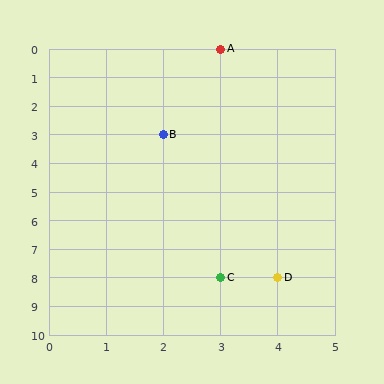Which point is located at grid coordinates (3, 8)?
Point C is at (3, 8).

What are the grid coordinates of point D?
Point D is at grid coordinates (4, 8).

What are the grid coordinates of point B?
Point B is at grid coordinates (2, 3).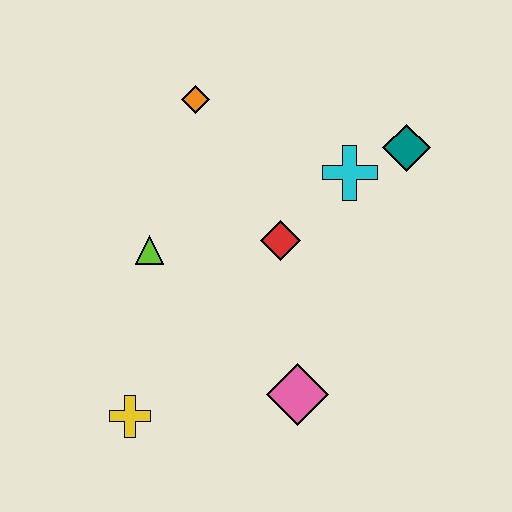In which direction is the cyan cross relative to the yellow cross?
The cyan cross is above the yellow cross.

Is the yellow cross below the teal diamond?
Yes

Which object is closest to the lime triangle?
The red diamond is closest to the lime triangle.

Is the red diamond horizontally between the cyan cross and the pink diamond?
No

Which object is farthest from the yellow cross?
The teal diamond is farthest from the yellow cross.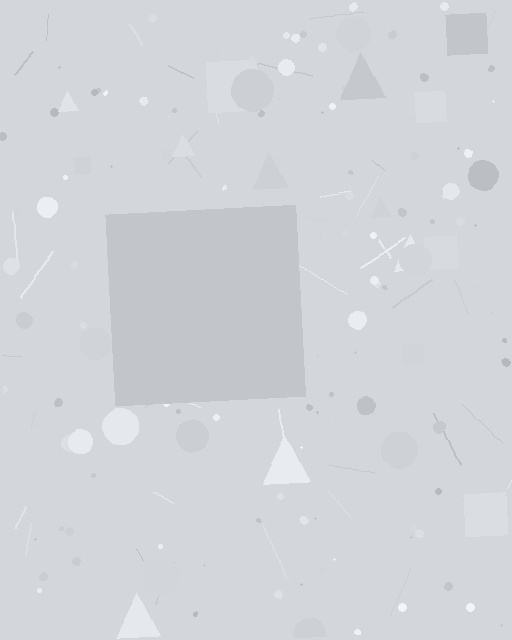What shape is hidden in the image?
A square is hidden in the image.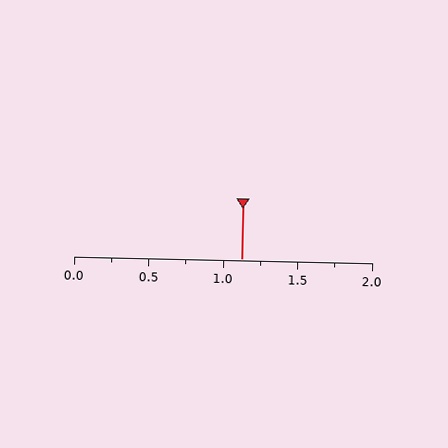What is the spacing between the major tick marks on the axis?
The major ticks are spaced 0.5 apart.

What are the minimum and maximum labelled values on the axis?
The axis runs from 0.0 to 2.0.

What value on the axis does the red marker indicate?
The marker indicates approximately 1.12.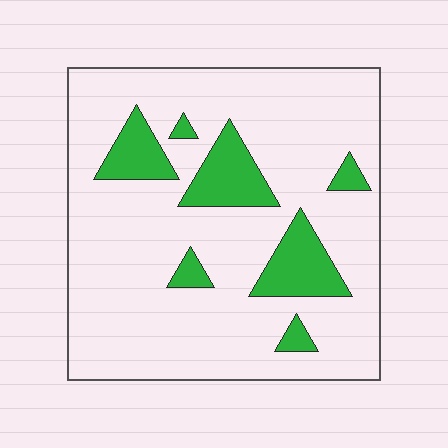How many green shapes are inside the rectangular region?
7.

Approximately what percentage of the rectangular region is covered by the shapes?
Approximately 15%.